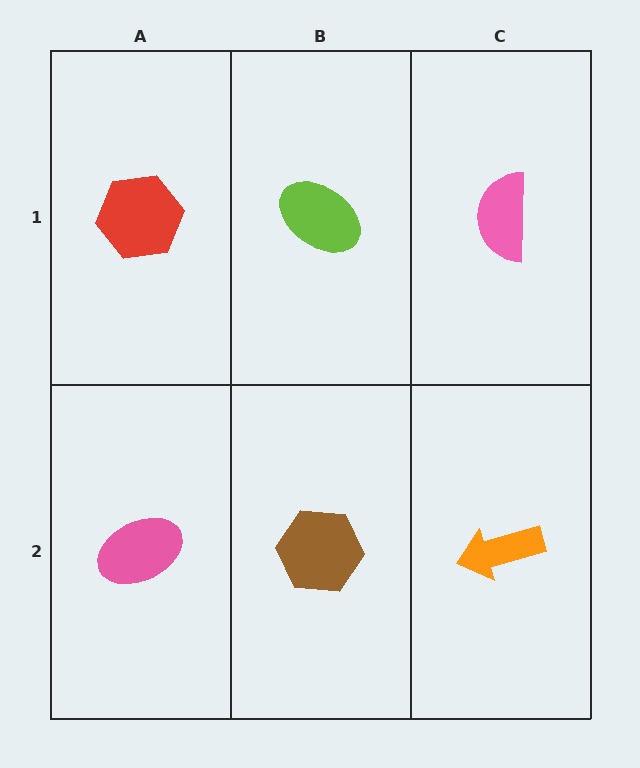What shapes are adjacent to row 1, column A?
A pink ellipse (row 2, column A), a lime ellipse (row 1, column B).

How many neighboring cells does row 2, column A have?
2.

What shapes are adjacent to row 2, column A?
A red hexagon (row 1, column A), a brown hexagon (row 2, column B).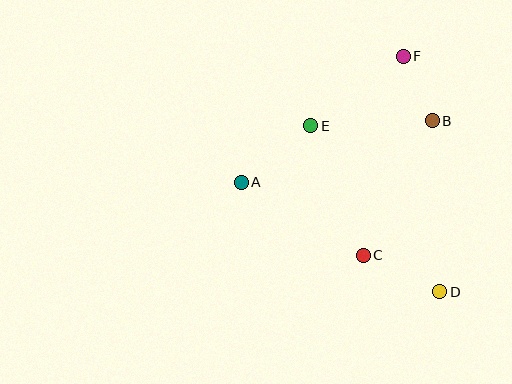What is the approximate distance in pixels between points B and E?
The distance between B and E is approximately 122 pixels.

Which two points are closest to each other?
Points B and F are closest to each other.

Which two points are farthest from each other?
Points D and F are farthest from each other.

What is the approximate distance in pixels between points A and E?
The distance between A and E is approximately 90 pixels.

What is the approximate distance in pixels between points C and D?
The distance between C and D is approximately 85 pixels.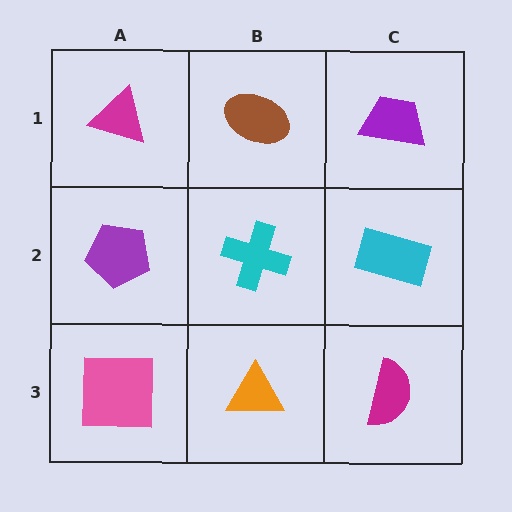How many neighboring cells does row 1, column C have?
2.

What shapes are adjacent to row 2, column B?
A brown ellipse (row 1, column B), an orange triangle (row 3, column B), a purple pentagon (row 2, column A), a cyan rectangle (row 2, column C).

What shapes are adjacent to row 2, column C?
A purple trapezoid (row 1, column C), a magenta semicircle (row 3, column C), a cyan cross (row 2, column B).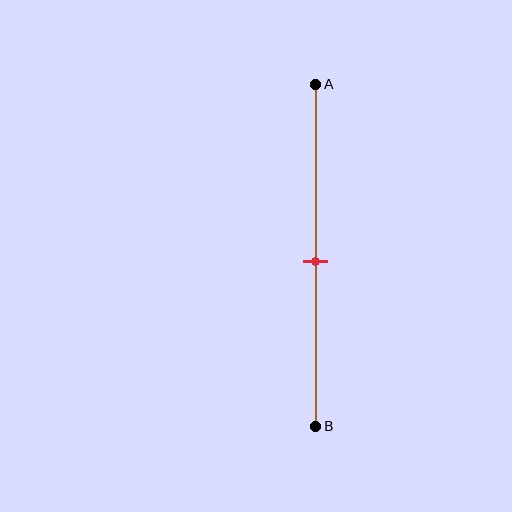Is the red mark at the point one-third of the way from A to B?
No, the mark is at about 50% from A, not at the 33% one-third point.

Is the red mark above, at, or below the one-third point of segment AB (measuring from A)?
The red mark is below the one-third point of segment AB.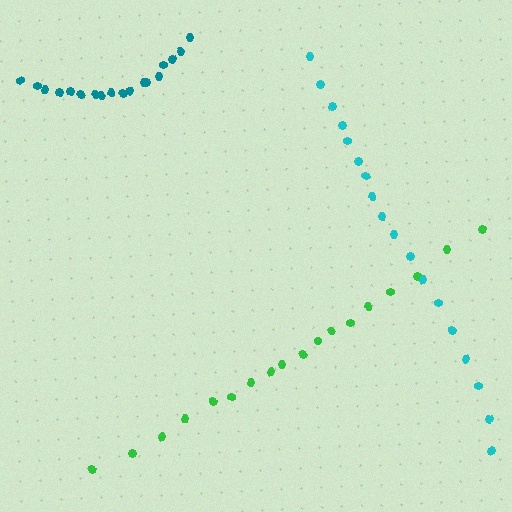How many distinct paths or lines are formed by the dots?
There are 3 distinct paths.